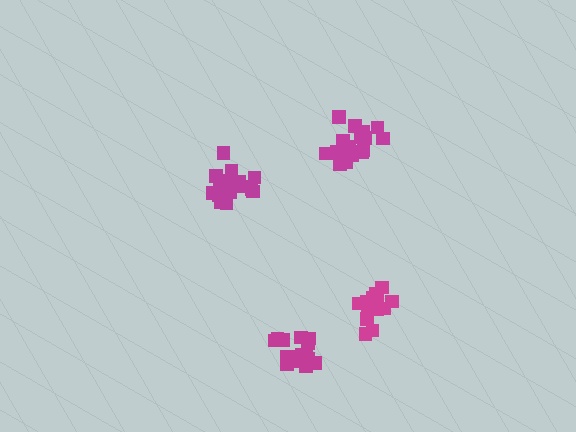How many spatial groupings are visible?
There are 4 spatial groupings.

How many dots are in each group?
Group 1: 17 dots, Group 2: 16 dots, Group 3: 16 dots, Group 4: 17 dots (66 total).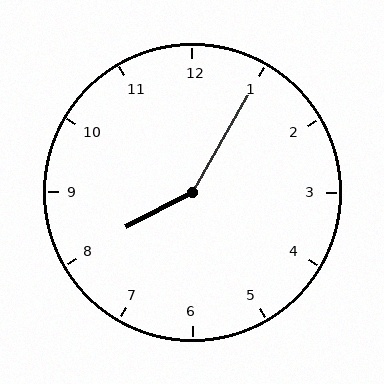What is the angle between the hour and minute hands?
Approximately 148 degrees.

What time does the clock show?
8:05.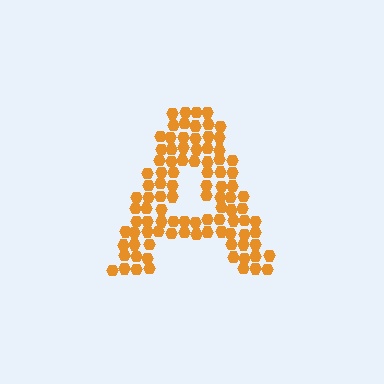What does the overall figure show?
The overall figure shows the letter A.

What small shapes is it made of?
It is made of small hexagons.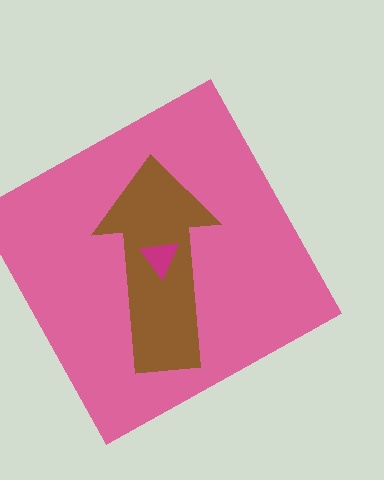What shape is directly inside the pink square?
The brown arrow.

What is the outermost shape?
The pink square.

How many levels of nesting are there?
3.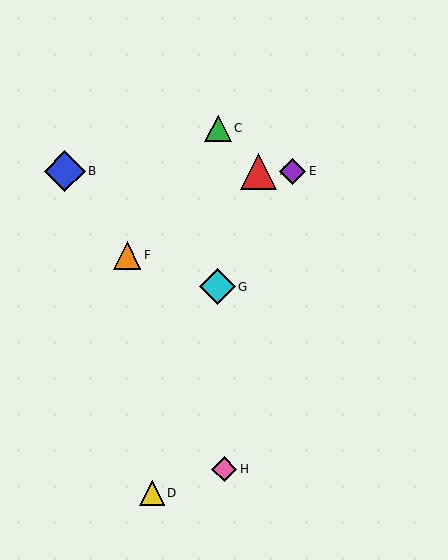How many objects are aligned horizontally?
3 objects (A, B, E) are aligned horizontally.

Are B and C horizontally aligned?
No, B is at y≈171 and C is at y≈128.